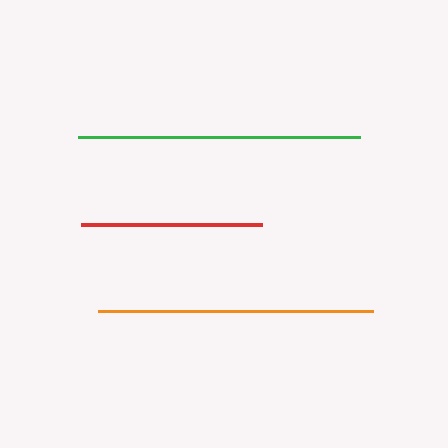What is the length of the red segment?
The red segment is approximately 181 pixels long.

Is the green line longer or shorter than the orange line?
The green line is longer than the orange line.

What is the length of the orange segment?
The orange segment is approximately 276 pixels long.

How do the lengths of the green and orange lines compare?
The green and orange lines are approximately the same length.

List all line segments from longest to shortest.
From longest to shortest: green, orange, red.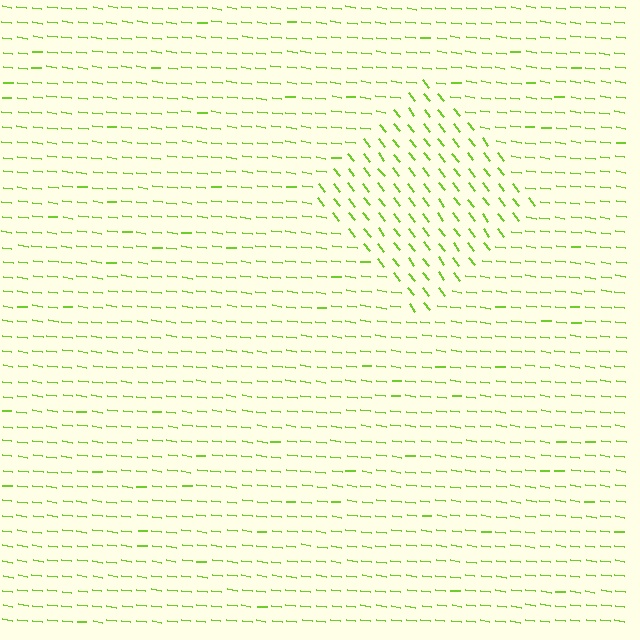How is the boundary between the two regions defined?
The boundary is defined purely by a change in line orientation (approximately 45 degrees difference). All lines are the same color and thickness.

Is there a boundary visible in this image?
Yes, there is a texture boundary formed by a change in line orientation.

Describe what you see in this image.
The image is filled with small lime line segments. A diamond region in the image has lines oriented differently from the surrounding lines, creating a visible texture boundary.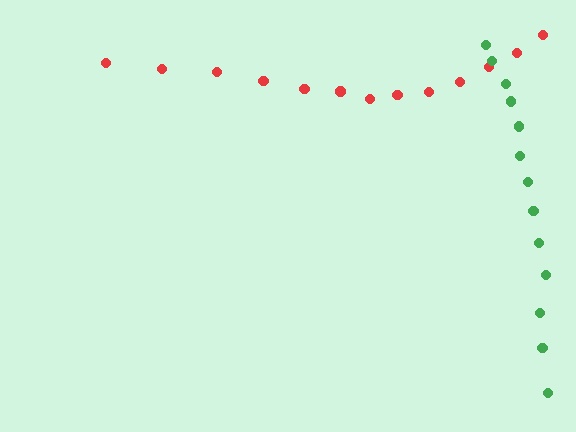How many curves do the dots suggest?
There are 2 distinct paths.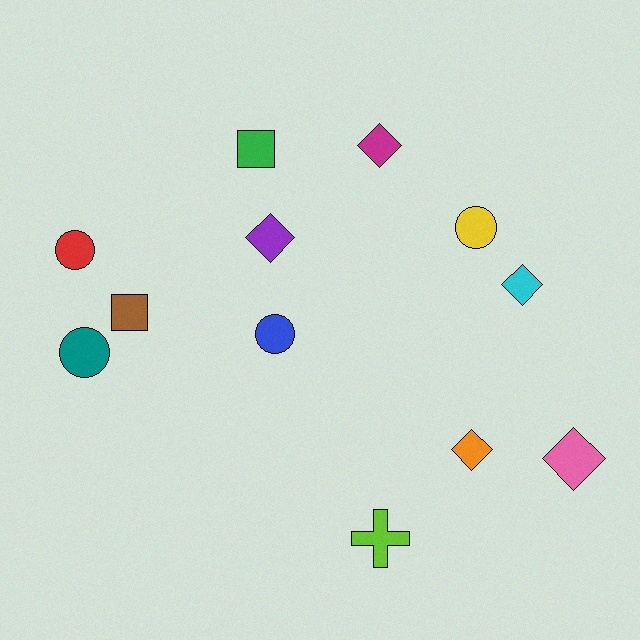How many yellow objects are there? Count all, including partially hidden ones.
There is 1 yellow object.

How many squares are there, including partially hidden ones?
There are 2 squares.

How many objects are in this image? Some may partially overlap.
There are 12 objects.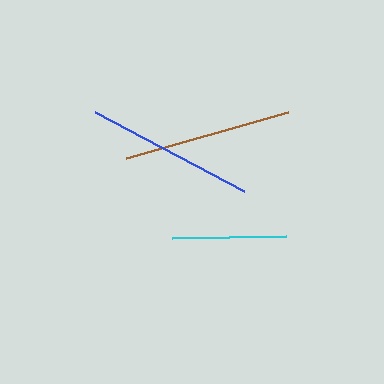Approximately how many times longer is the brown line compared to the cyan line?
The brown line is approximately 1.5 times the length of the cyan line.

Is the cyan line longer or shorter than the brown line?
The brown line is longer than the cyan line.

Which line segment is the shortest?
The cyan line is the shortest at approximately 114 pixels.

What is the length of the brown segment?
The brown segment is approximately 168 pixels long.